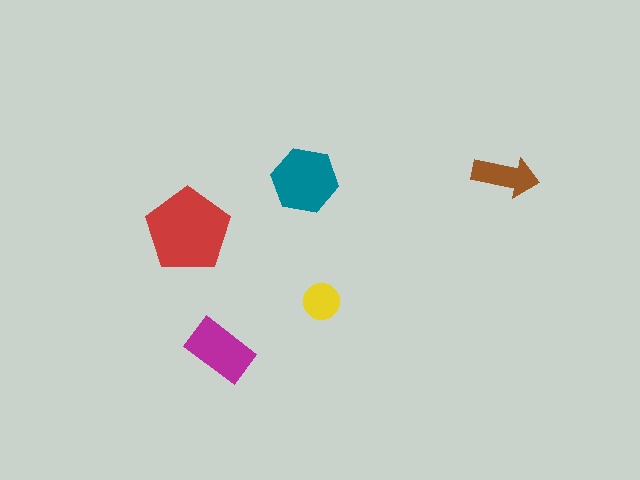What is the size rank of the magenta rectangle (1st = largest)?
3rd.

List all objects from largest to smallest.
The red pentagon, the teal hexagon, the magenta rectangle, the brown arrow, the yellow circle.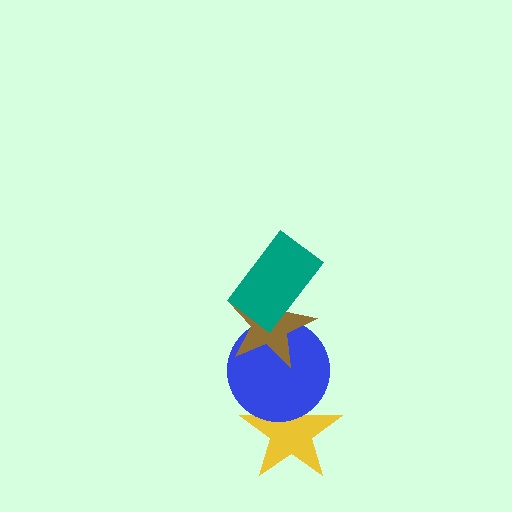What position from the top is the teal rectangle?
The teal rectangle is 1st from the top.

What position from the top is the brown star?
The brown star is 2nd from the top.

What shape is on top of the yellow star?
The blue circle is on top of the yellow star.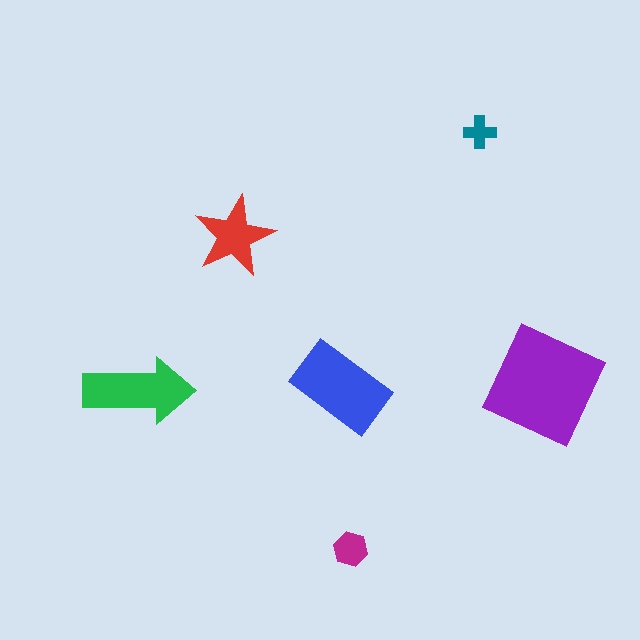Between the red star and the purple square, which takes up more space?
The purple square.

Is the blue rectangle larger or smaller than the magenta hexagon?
Larger.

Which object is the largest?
The purple square.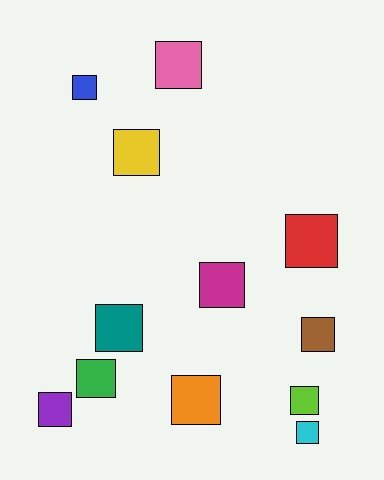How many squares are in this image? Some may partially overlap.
There are 12 squares.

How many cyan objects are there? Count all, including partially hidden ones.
There is 1 cyan object.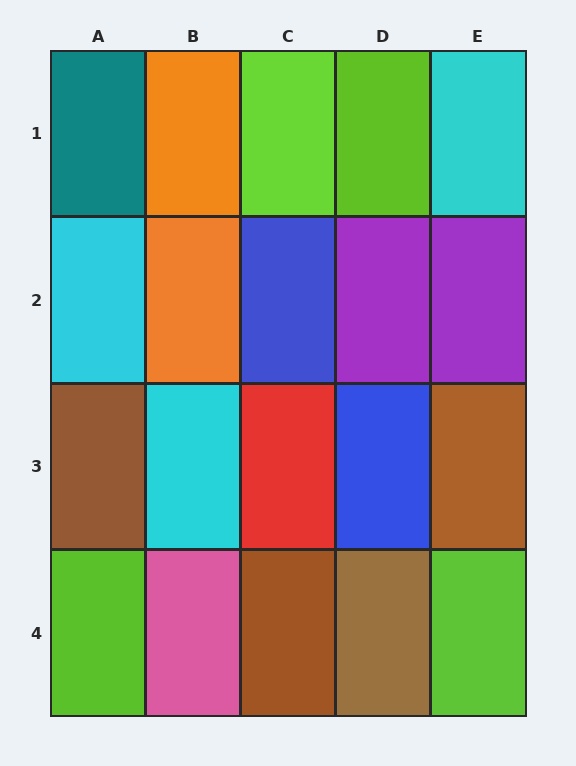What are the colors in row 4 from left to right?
Lime, pink, brown, brown, lime.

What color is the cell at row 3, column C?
Red.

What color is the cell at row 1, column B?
Orange.